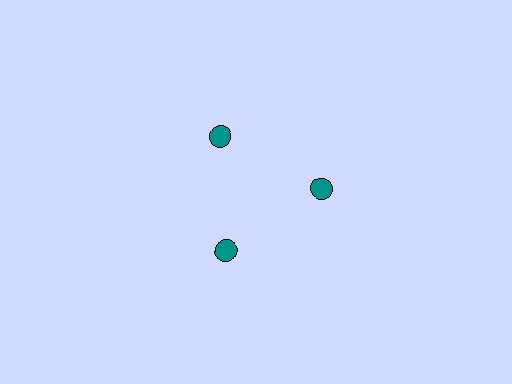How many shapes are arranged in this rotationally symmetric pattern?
There are 3 shapes, arranged in 3 groups of 1.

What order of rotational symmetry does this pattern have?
This pattern has 3-fold rotational symmetry.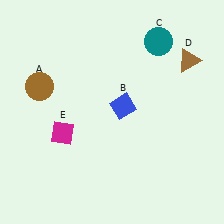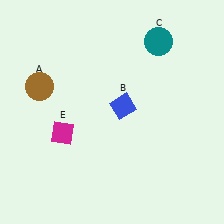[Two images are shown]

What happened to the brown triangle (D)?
The brown triangle (D) was removed in Image 2. It was in the top-right area of Image 1.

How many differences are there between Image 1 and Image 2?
There is 1 difference between the two images.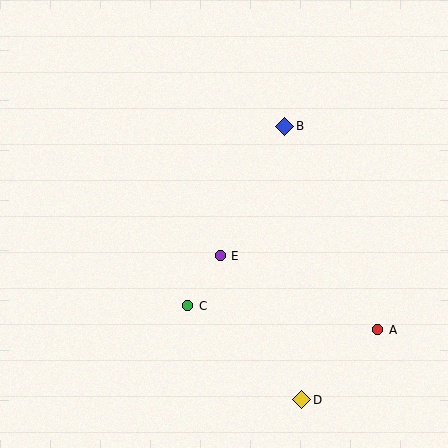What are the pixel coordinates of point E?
Point E is at (220, 256).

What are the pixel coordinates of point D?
Point D is at (302, 400).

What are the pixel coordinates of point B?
Point B is at (285, 126).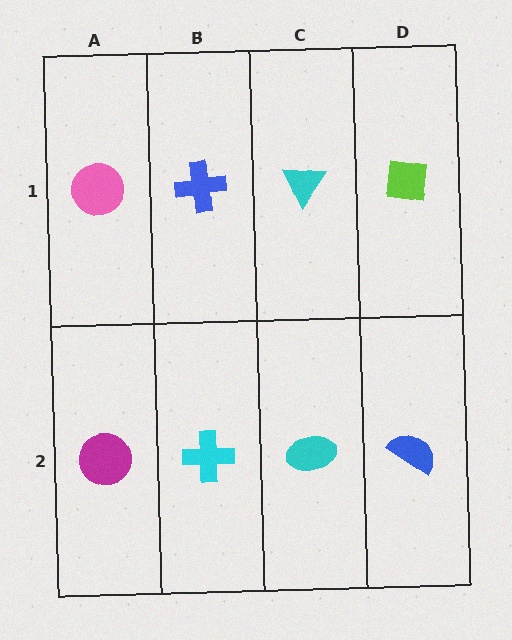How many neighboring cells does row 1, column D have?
2.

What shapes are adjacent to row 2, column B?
A blue cross (row 1, column B), a magenta circle (row 2, column A), a cyan ellipse (row 2, column C).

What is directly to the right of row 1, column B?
A cyan triangle.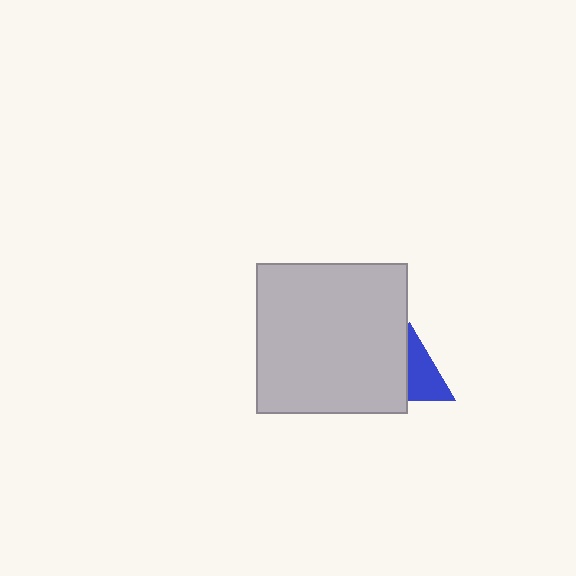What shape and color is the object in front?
The object in front is a light gray square.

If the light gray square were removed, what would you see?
You would see the complete blue triangle.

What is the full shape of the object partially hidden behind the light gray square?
The partially hidden object is a blue triangle.